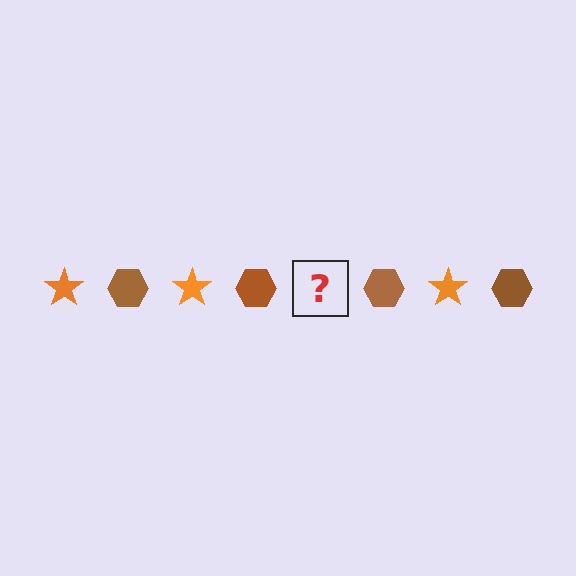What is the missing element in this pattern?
The missing element is an orange star.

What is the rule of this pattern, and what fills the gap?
The rule is that the pattern alternates between orange star and brown hexagon. The gap should be filled with an orange star.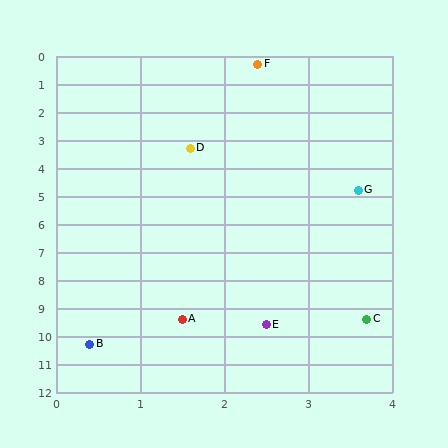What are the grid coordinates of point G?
Point G is at approximately (3.6, 4.8).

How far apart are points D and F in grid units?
Points D and F are about 3.1 grid units apart.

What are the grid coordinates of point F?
Point F is at approximately (2.4, 0.3).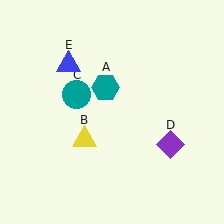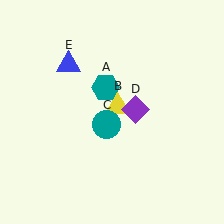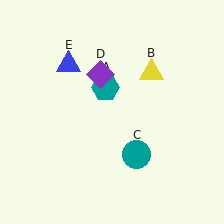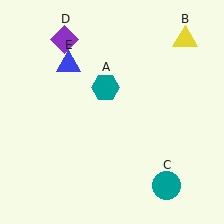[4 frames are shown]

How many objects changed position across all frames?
3 objects changed position: yellow triangle (object B), teal circle (object C), purple diamond (object D).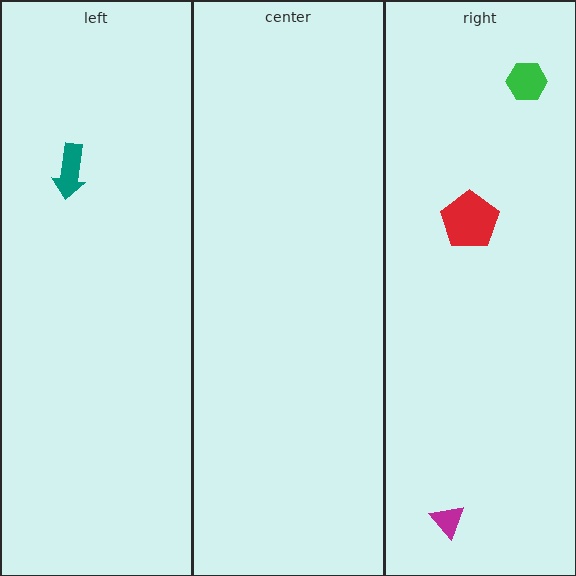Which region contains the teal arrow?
The left region.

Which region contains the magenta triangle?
The right region.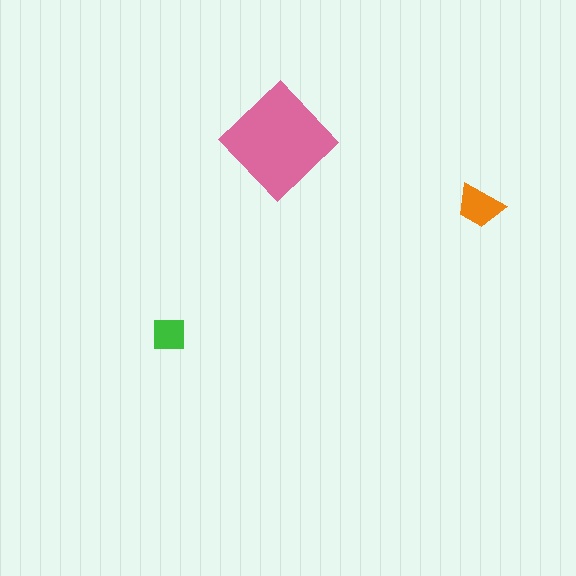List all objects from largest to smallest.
The pink diamond, the orange trapezoid, the green square.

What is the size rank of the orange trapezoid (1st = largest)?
2nd.